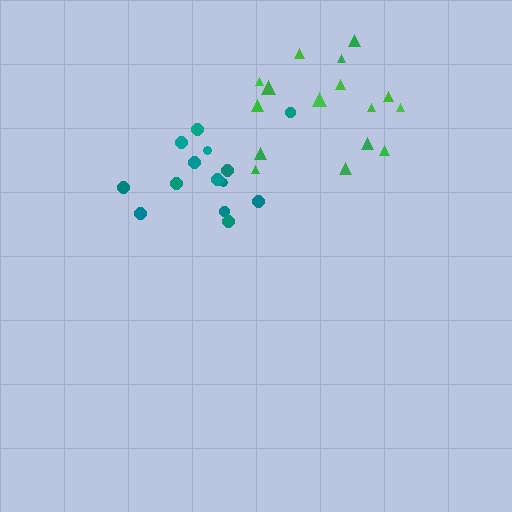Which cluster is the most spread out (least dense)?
Teal.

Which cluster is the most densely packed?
Green.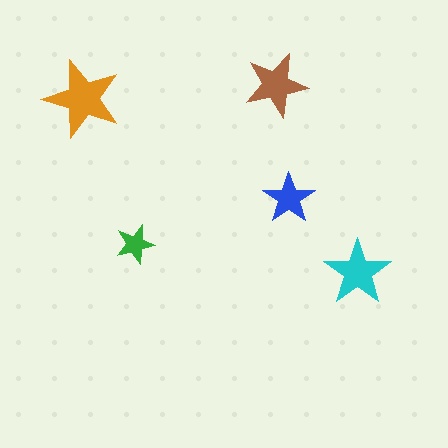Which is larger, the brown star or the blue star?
The brown one.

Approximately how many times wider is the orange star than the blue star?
About 1.5 times wider.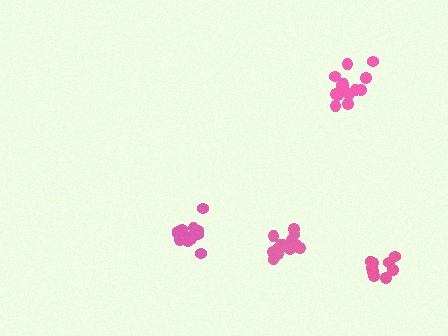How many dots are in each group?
Group 1: 9 dots, Group 2: 14 dots, Group 3: 14 dots, Group 4: 13 dots (50 total).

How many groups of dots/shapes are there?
There are 4 groups.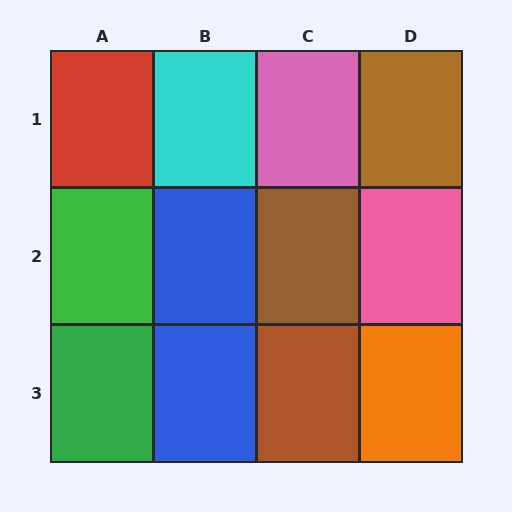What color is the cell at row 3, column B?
Blue.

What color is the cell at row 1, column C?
Pink.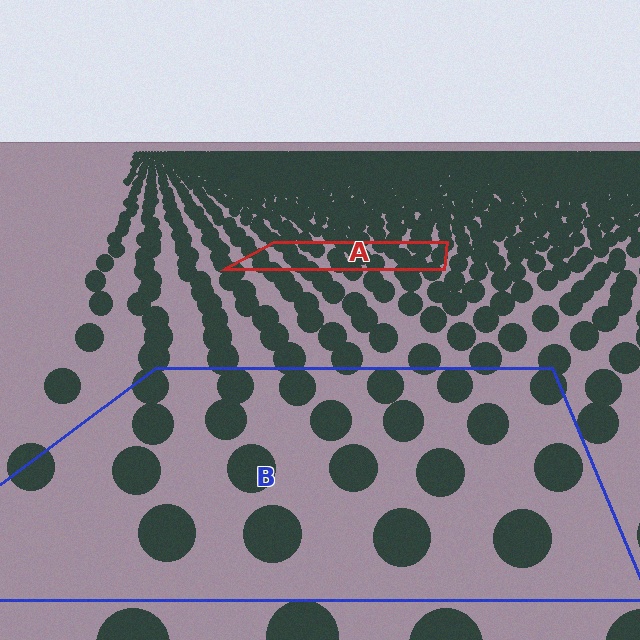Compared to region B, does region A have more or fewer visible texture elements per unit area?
Region A has more texture elements per unit area — they are packed more densely because it is farther away.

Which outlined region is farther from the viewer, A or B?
Region A is farther from the viewer — the texture elements inside it appear smaller and more densely packed.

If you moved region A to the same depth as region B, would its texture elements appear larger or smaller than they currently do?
They would appear larger. At a closer depth, the same texture elements are projected at a bigger on-screen size.